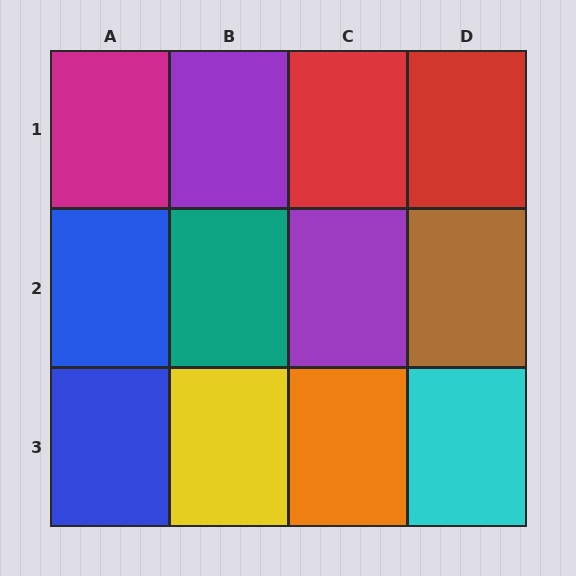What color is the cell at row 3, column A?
Blue.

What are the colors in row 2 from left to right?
Blue, teal, purple, brown.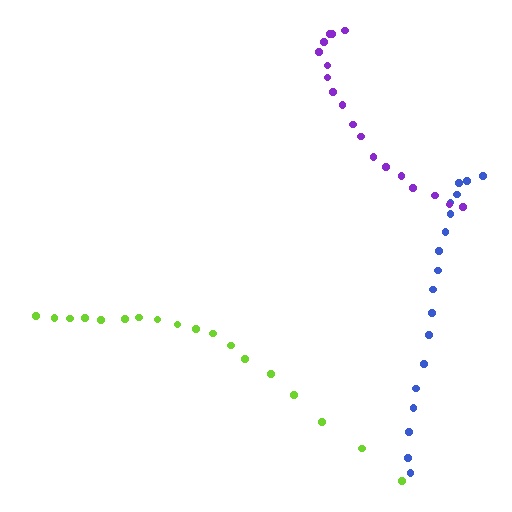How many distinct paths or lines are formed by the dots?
There are 3 distinct paths.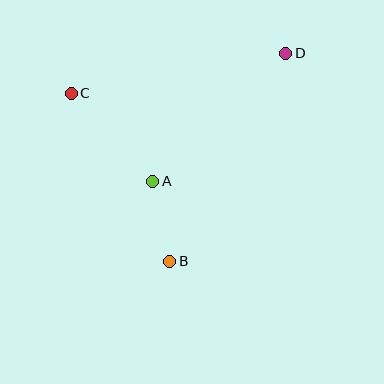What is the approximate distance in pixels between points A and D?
The distance between A and D is approximately 185 pixels.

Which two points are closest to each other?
Points A and B are closest to each other.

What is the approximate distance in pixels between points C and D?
The distance between C and D is approximately 218 pixels.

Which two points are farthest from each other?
Points B and D are farthest from each other.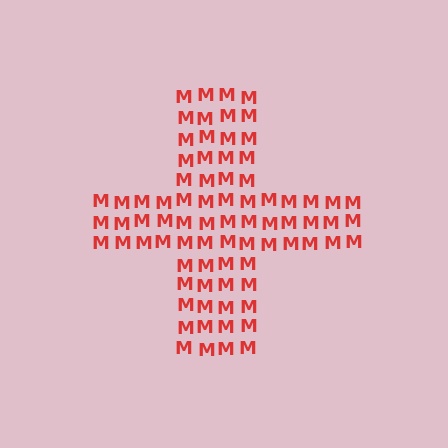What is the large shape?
The large shape is a cross.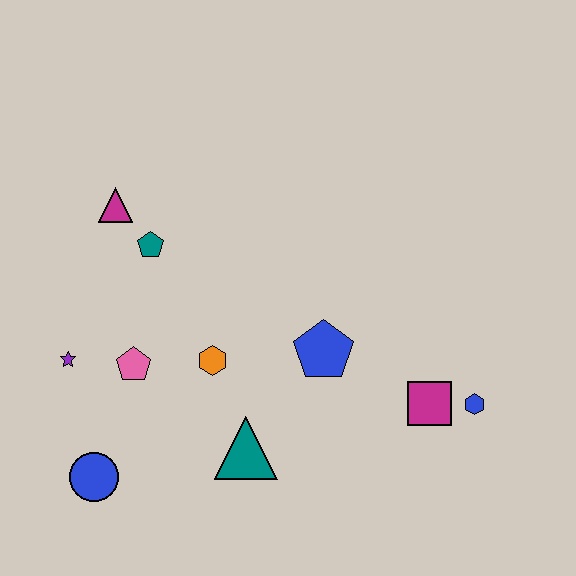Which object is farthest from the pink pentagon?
The blue hexagon is farthest from the pink pentagon.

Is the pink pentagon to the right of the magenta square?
No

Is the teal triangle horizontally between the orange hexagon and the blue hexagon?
Yes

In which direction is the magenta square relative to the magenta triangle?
The magenta square is to the right of the magenta triangle.